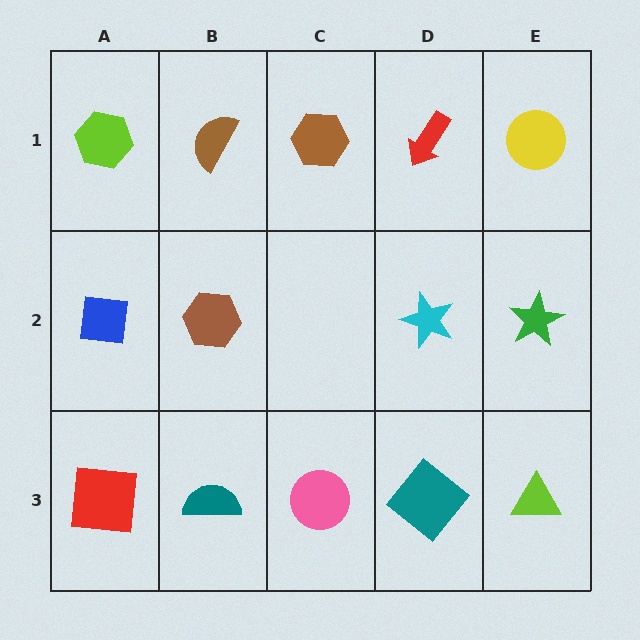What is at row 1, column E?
A yellow circle.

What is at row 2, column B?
A brown hexagon.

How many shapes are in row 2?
4 shapes.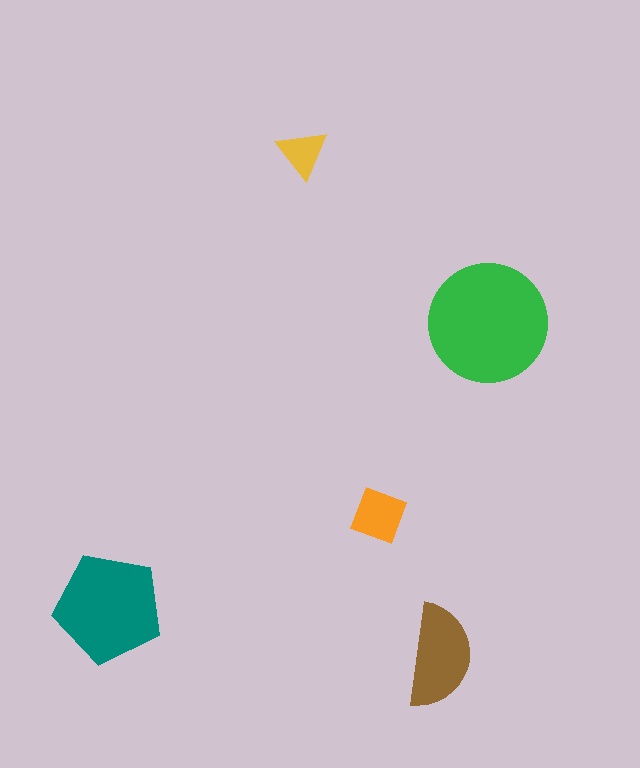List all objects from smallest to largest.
The yellow triangle, the orange square, the brown semicircle, the teal pentagon, the green circle.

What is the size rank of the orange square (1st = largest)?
4th.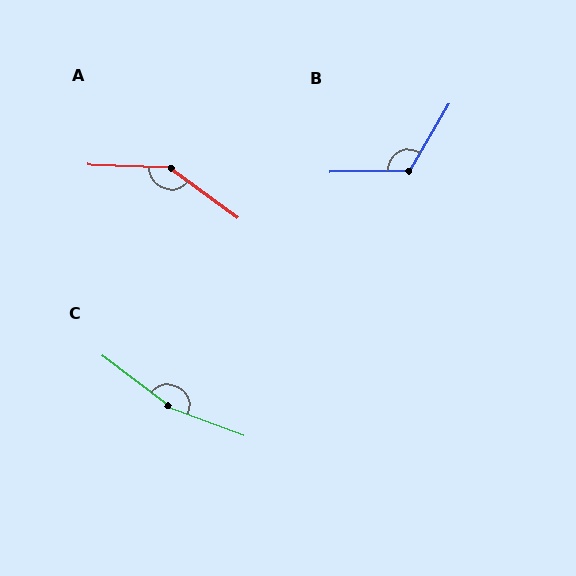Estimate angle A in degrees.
Approximately 145 degrees.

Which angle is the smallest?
B, at approximately 121 degrees.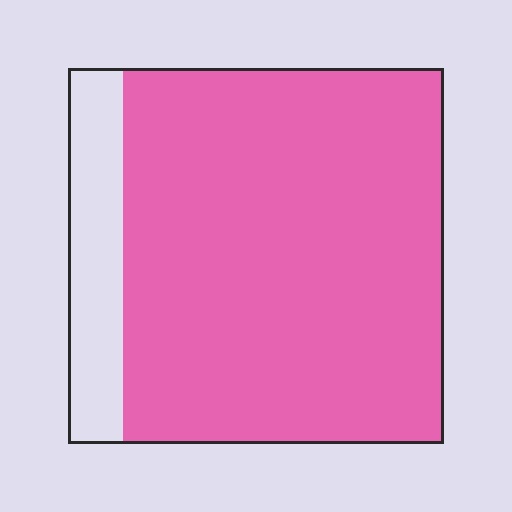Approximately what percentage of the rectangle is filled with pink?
Approximately 85%.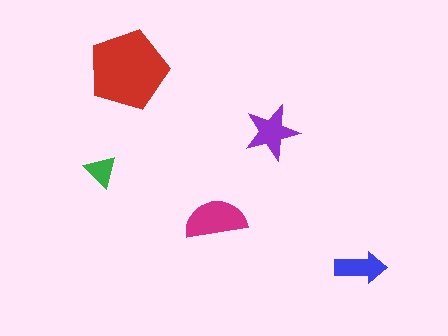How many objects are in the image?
There are 5 objects in the image.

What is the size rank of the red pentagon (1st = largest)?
1st.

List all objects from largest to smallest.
The red pentagon, the magenta semicircle, the purple star, the blue arrow, the green triangle.